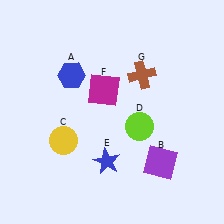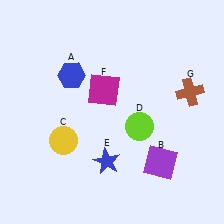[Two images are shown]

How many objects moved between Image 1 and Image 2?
1 object moved between the two images.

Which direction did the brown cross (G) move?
The brown cross (G) moved right.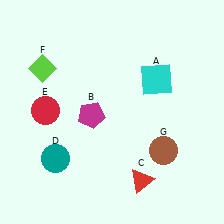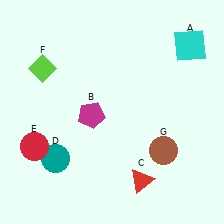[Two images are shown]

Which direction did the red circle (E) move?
The red circle (E) moved down.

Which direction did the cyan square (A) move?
The cyan square (A) moved up.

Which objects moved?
The objects that moved are: the cyan square (A), the red circle (E).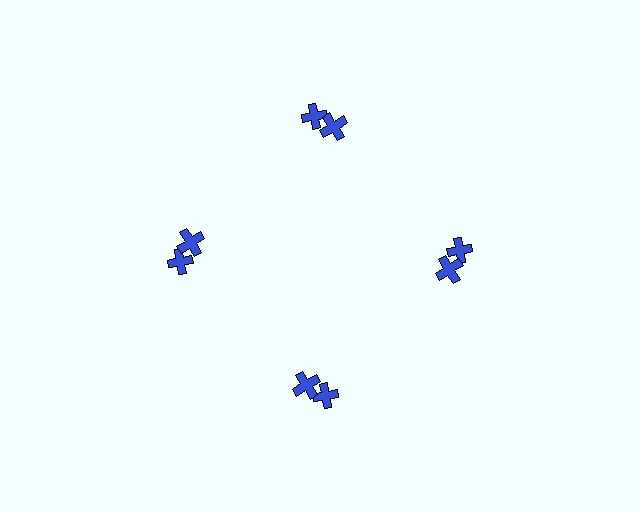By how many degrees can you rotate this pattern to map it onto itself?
The pattern maps onto itself every 90 degrees of rotation.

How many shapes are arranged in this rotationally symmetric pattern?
There are 8 shapes, arranged in 4 groups of 2.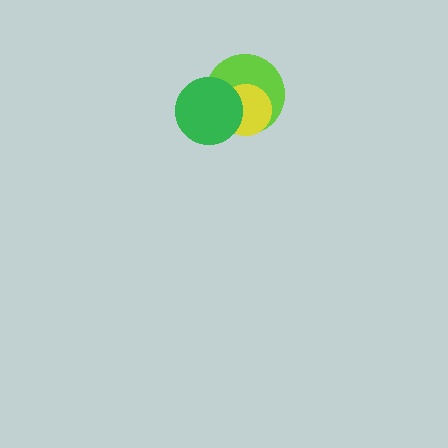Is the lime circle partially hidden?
Yes, it is partially covered by another shape.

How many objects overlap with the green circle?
2 objects overlap with the green circle.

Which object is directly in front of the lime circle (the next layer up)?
The yellow circle is directly in front of the lime circle.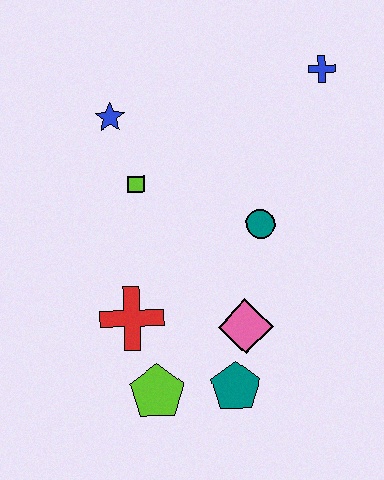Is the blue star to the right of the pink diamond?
No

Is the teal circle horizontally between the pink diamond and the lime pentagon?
No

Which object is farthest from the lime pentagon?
The blue cross is farthest from the lime pentagon.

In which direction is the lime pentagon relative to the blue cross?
The lime pentagon is below the blue cross.